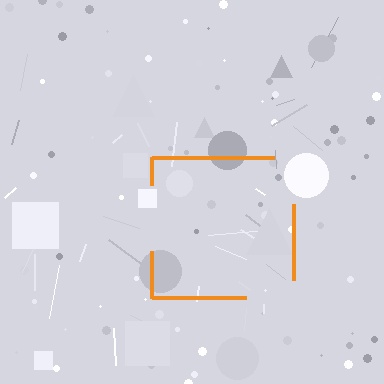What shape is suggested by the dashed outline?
The dashed outline suggests a square.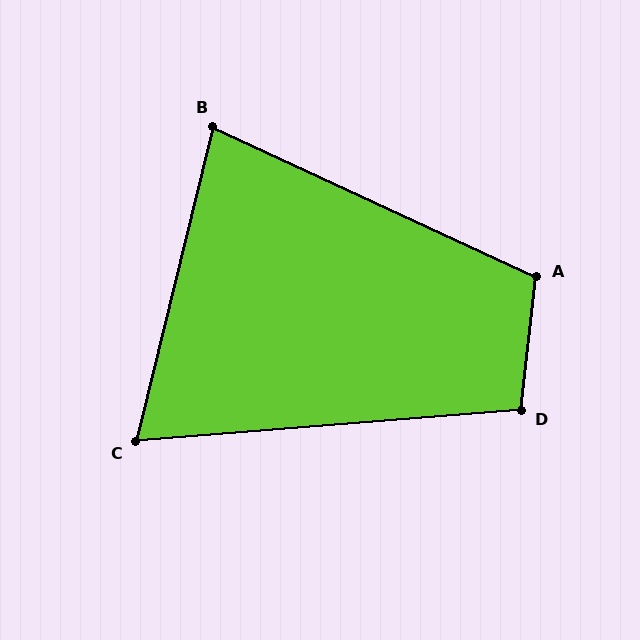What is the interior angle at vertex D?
Approximately 101 degrees (obtuse).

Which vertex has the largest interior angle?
A, at approximately 108 degrees.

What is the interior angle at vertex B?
Approximately 79 degrees (acute).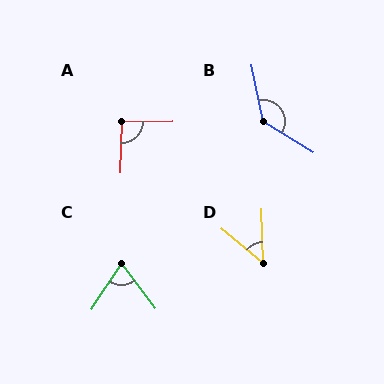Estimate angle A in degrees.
Approximately 92 degrees.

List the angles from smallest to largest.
D (48°), C (71°), A (92°), B (133°).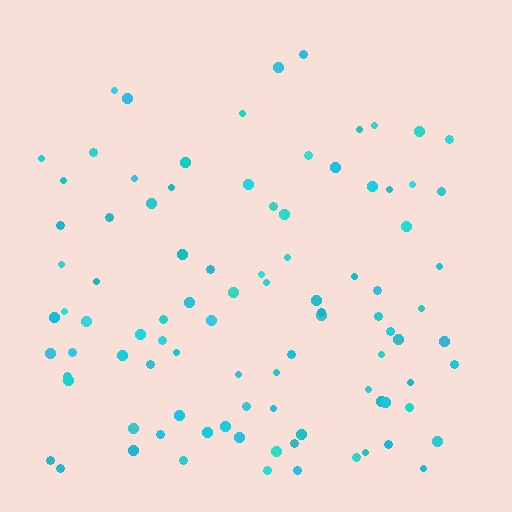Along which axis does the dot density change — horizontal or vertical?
Vertical.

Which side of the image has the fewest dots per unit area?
The top.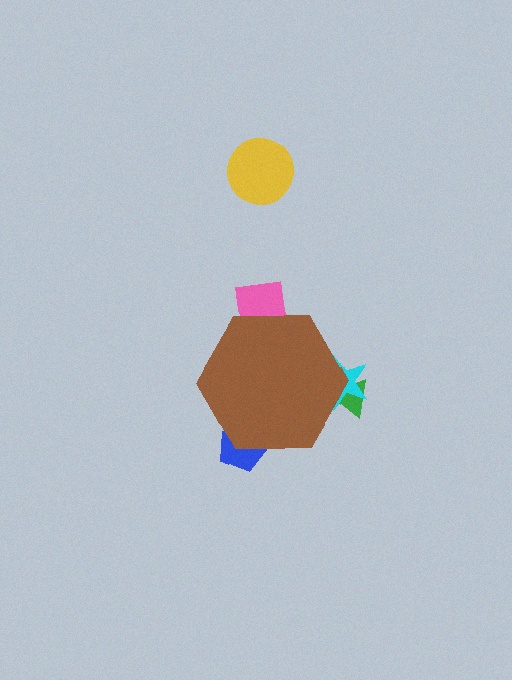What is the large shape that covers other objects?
A brown hexagon.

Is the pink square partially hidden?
Yes, the pink square is partially hidden behind the brown hexagon.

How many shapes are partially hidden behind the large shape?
4 shapes are partially hidden.